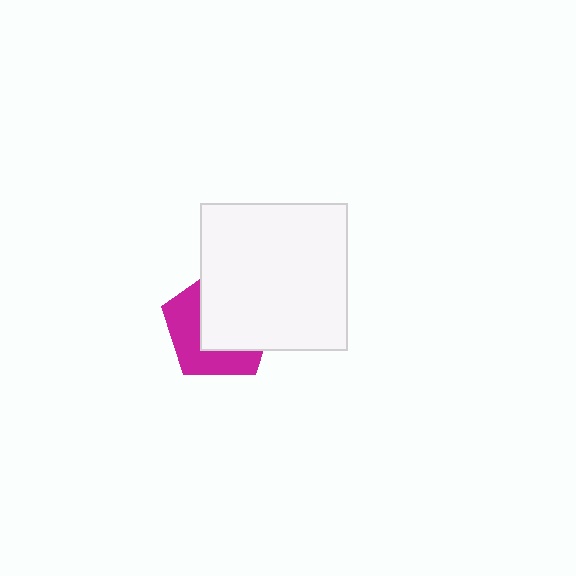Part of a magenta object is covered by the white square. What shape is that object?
It is a pentagon.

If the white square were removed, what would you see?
You would see the complete magenta pentagon.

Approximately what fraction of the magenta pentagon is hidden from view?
Roughly 57% of the magenta pentagon is hidden behind the white square.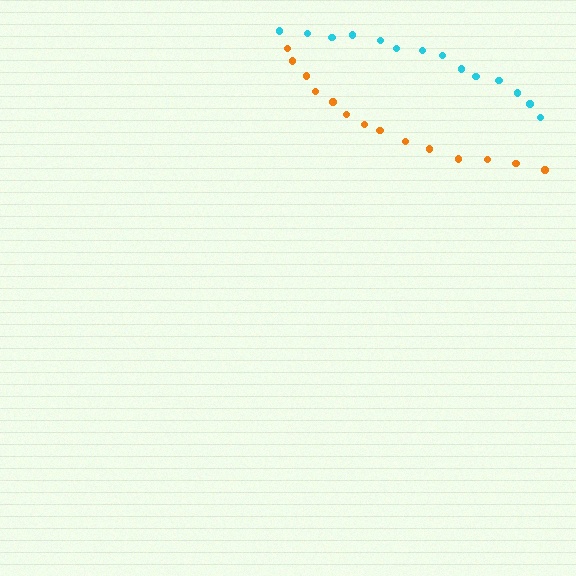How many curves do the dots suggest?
There are 2 distinct paths.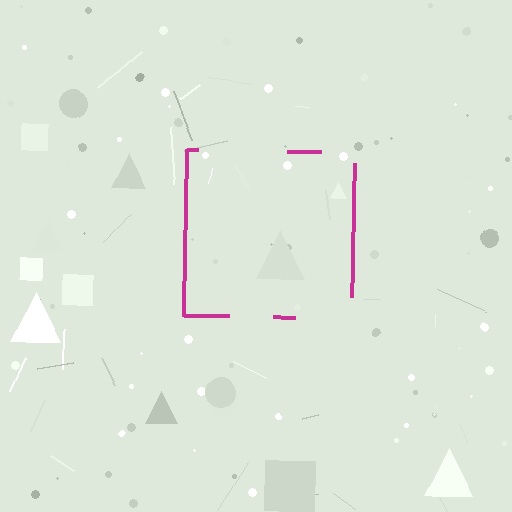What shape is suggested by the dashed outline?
The dashed outline suggests a square.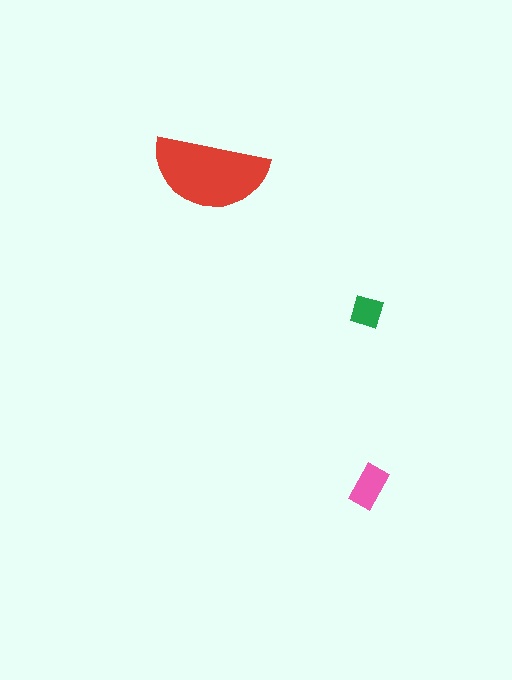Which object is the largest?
The red semicircle.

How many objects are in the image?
There are 3 objects in the image.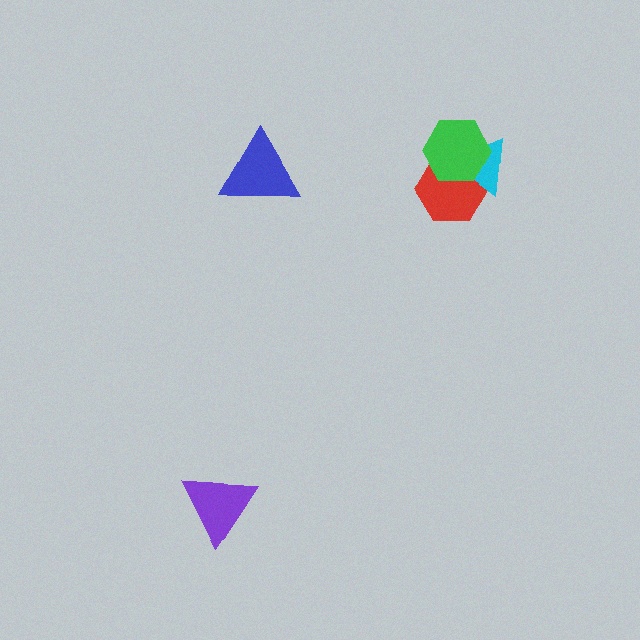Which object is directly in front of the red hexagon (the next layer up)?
The cyan triangle is directly in front of the red hexagon.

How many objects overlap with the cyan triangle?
2 objects overlap with the cyan triangle.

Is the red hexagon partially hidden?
Yes, it is partially covered by another shape.